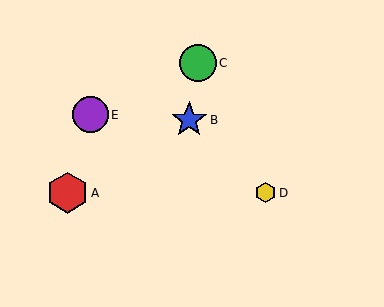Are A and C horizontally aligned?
No, A is at y≈193 and C is at y≈63.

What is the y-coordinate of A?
Object A is at y≈193.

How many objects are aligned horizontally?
2 objects (A, D) are aligned horizontally.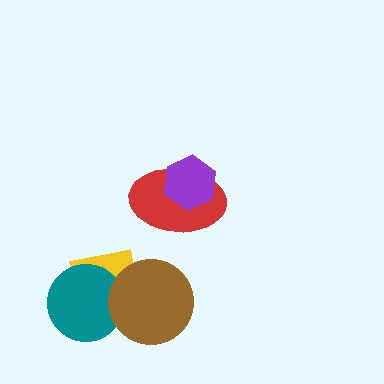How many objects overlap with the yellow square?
3 objects overlap with the yellow square.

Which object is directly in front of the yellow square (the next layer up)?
The lime triangle is directly in front of the yellow square.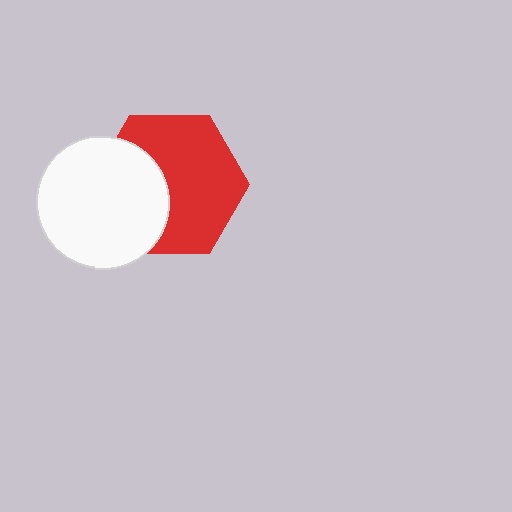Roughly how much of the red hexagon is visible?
About half of it is visible (roughly 63%).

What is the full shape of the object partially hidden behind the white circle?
The partially hidden object is a red hexagon.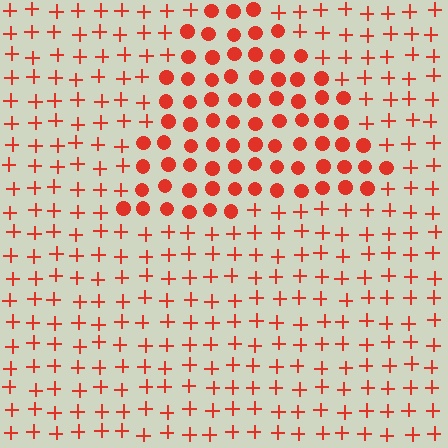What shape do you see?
I see a triangle.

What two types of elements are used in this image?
The image uses circles inside the triangle region and plus signs outside it.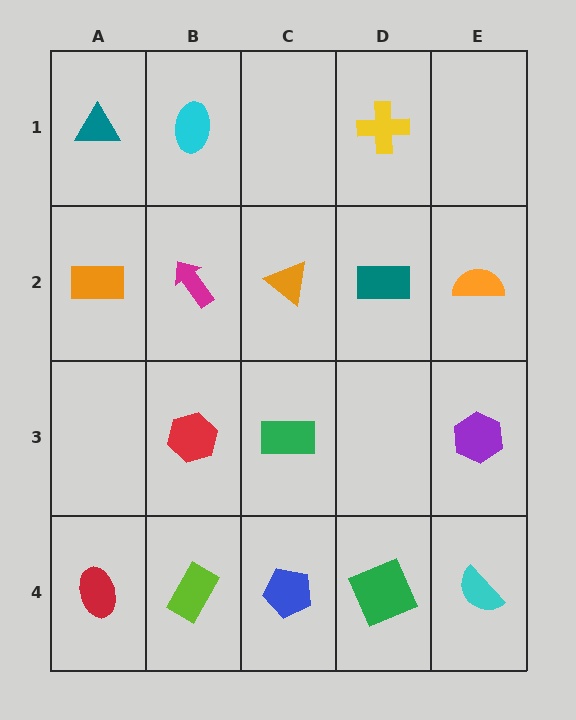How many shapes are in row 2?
5 shapes.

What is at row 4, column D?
A green square.